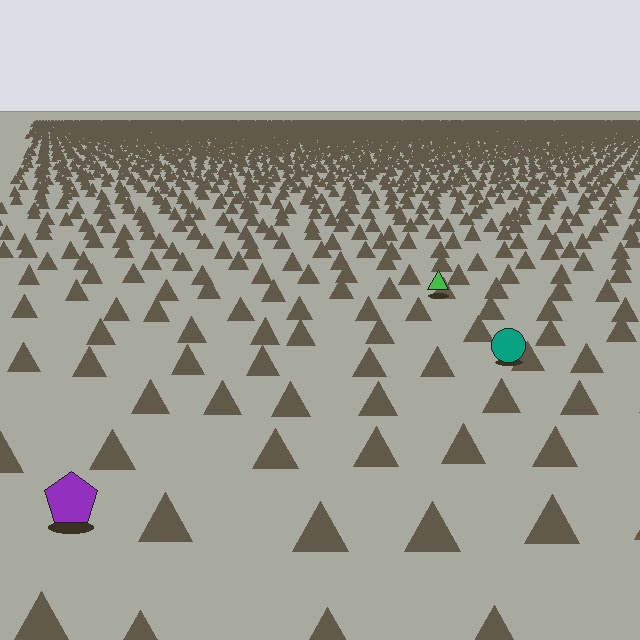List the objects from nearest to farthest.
From nearest to farthest: the purple pentagon, the teal circle, the green triangle.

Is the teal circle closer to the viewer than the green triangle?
Yes. The teal circle is closer — you can tell from the texture gradient: the ground texture is coarser near it.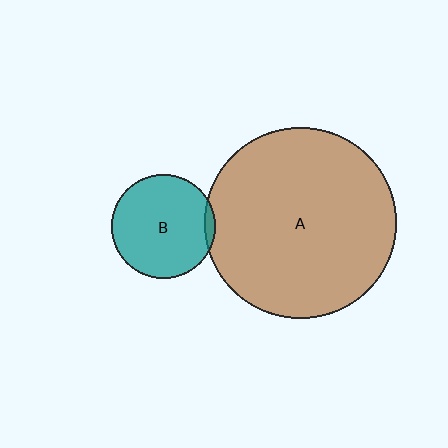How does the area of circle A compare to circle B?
Approximately 3.4 times.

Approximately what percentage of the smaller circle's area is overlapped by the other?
Approximately 5%.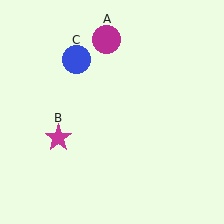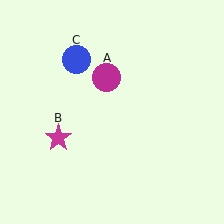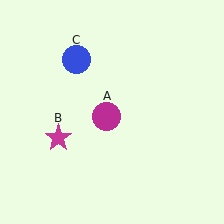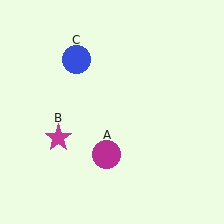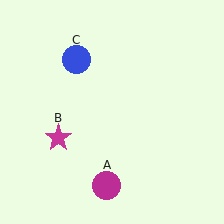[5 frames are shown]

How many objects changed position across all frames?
1 object changed position: magenta circle (object A).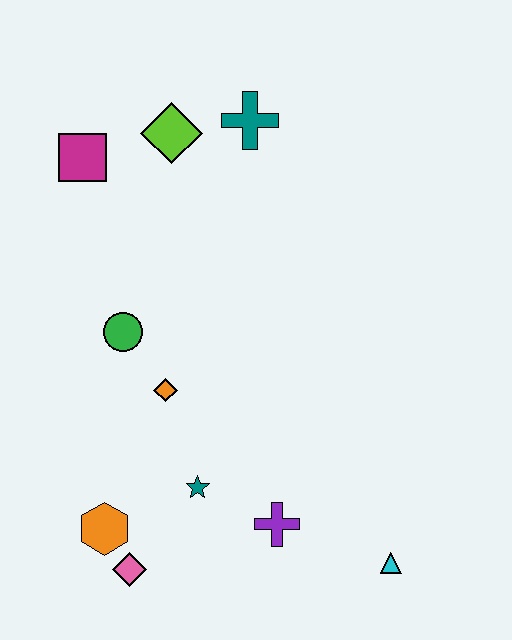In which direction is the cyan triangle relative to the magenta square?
The cyan triangle is below the magenta square.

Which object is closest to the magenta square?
The lime diamond is closest to the magenta square.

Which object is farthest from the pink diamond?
The teal cross is farthest from the pink diamond.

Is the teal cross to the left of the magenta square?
No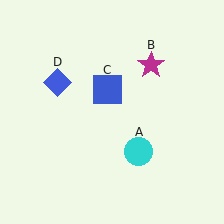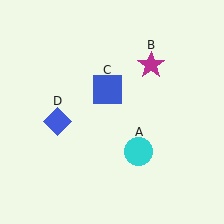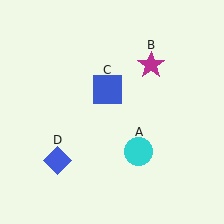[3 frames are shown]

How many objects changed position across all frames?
1 object changed position: blue diamond (object D).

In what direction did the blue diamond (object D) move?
The blue diamond (object D) moved down.